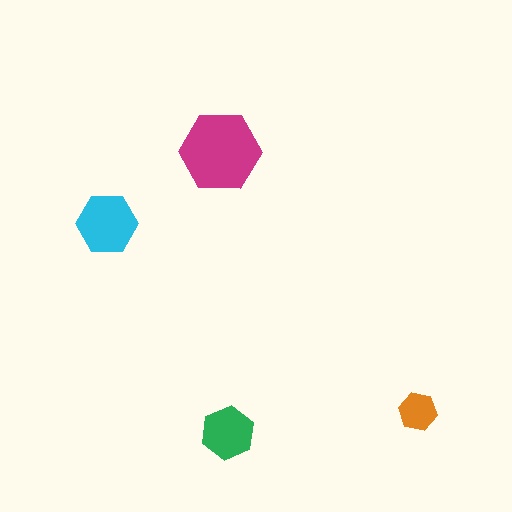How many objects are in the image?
There are 4 objects in the image.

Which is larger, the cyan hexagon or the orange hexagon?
The cyan one.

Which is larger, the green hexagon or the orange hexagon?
The green one.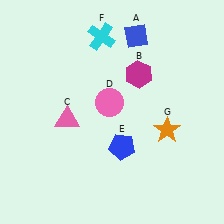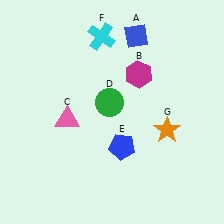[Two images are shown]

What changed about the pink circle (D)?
In Image 1, D is pink. In Image 2, it changed to green.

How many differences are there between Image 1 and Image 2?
There is 1 difference between the two images.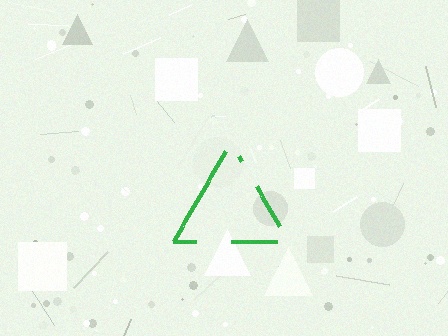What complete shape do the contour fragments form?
The contour fragments form a triangle.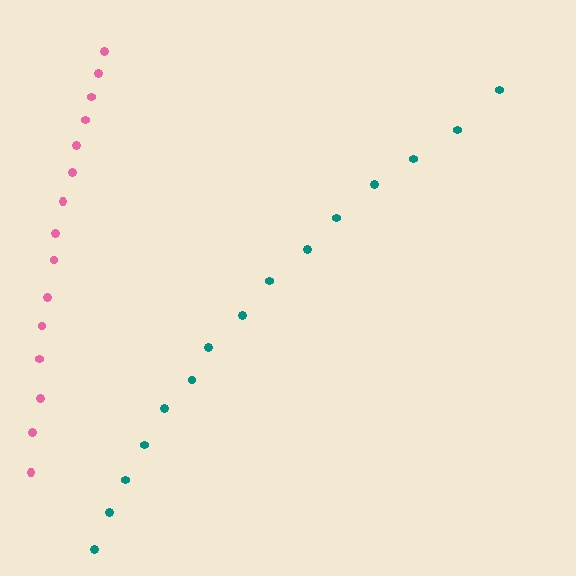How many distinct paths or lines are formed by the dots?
There are 2 distinct paths.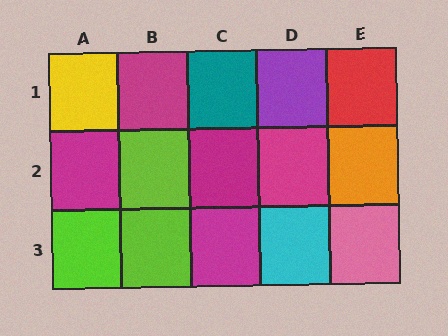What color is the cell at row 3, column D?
Cyan.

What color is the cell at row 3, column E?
Pink.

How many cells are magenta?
5 cells are magenta.